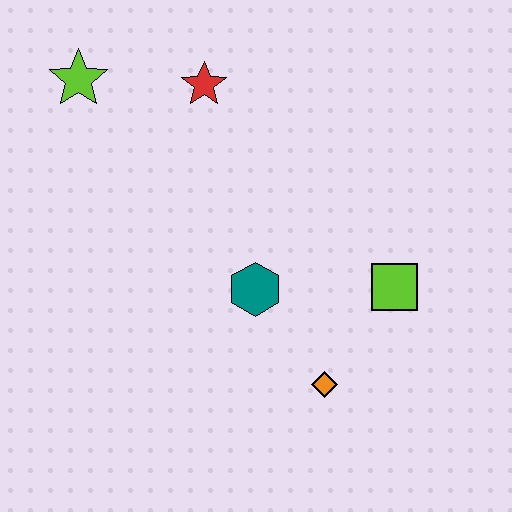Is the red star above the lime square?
Yes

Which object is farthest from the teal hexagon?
The lime star is farthest from the teal hexagon.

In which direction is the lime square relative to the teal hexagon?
The lime square is to the right of the teal hexagon.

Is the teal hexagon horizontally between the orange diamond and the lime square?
No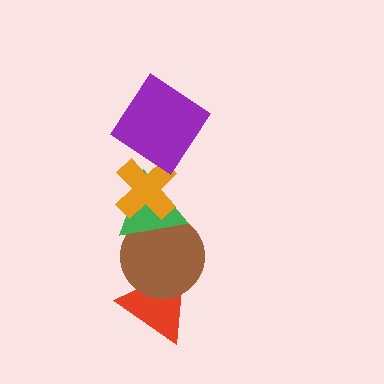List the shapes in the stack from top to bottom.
From top to bottom: the purple diamond, the orange cross, the green triangle, the brown circle, the red triangle.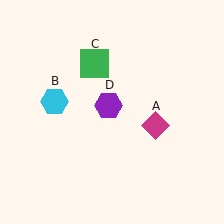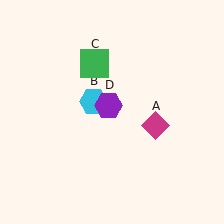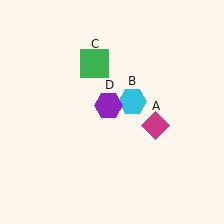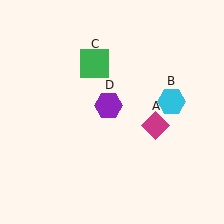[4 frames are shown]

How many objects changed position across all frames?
1 object changed position: cyan hexagon (object B).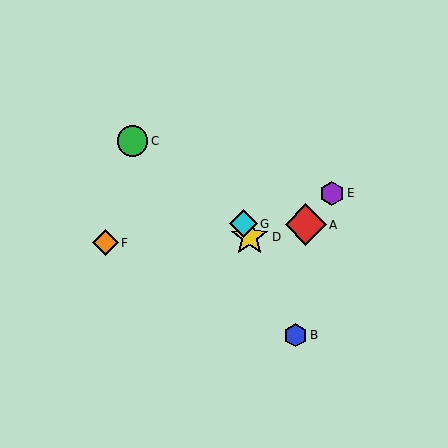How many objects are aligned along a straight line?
3 objects (B, D, G) are aligned along a straight line.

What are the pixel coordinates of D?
Object D is at (250, 237).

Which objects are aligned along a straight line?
Objects B, D, G are aligned along a straight line.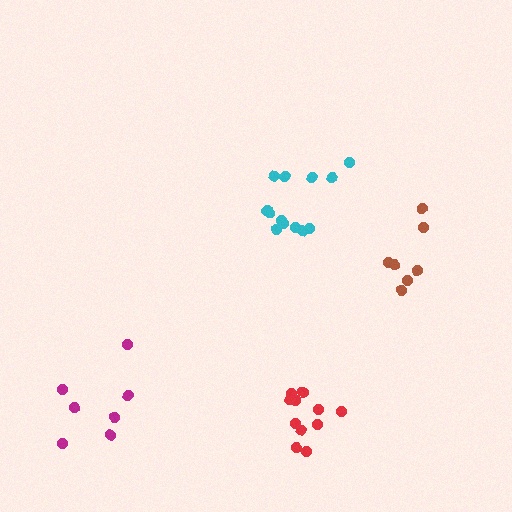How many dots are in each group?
Group 1: 7 dots, Group 2: 7 dots, Group 3: 11 dots, Group 4: 13 dots (38 total).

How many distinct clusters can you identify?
There are 4 distinct clusters.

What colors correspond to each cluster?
The clusters are colored: magenta, brown, red, cyan.